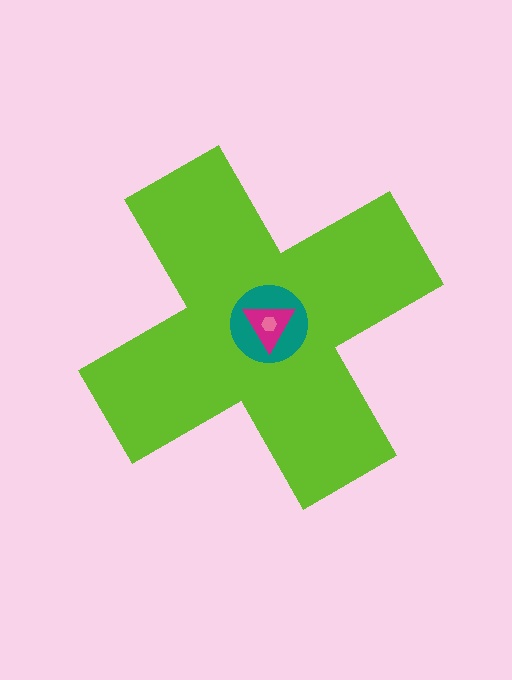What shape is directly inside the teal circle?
The magenta triangle.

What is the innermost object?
The pink hexagon.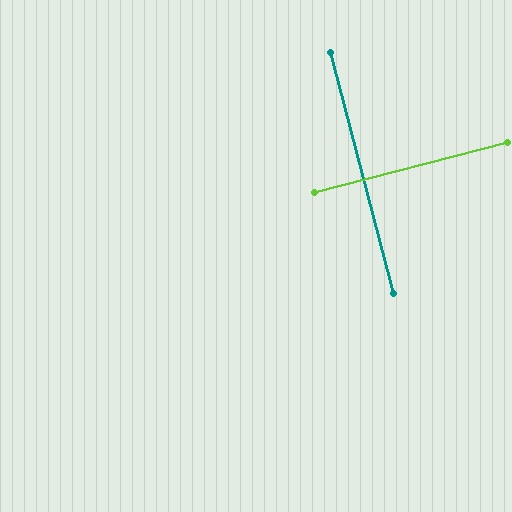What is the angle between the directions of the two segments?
Approximately 90 degrees.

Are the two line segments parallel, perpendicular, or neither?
Perpendicular — they meet at approximately 90°.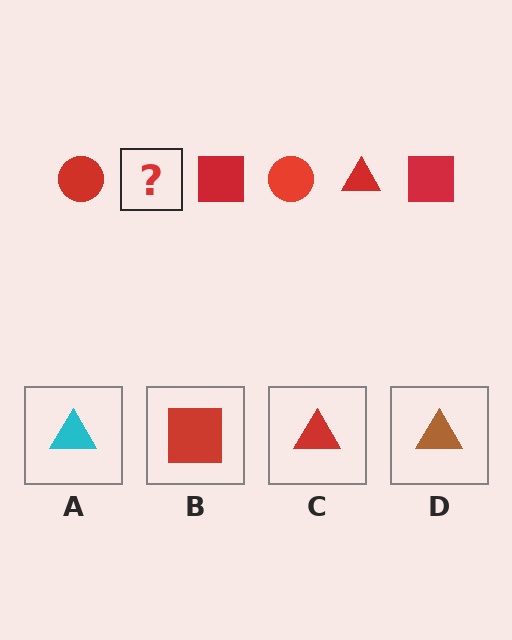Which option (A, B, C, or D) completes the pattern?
C.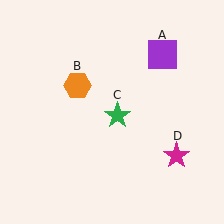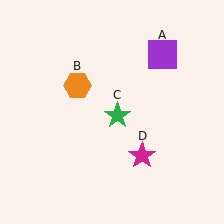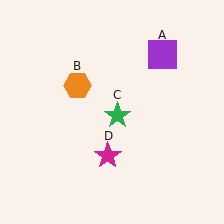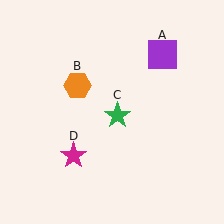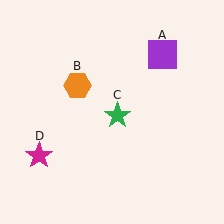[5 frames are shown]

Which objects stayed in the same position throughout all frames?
Purple square (object A) and orange hexagon (object B) and green star (object C) remained stationary.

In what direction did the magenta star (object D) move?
The magenta star (object D) moved left.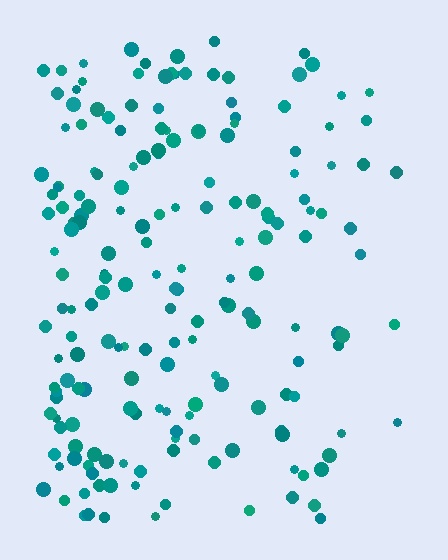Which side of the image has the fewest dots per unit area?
The right.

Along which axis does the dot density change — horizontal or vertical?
Horizontal.